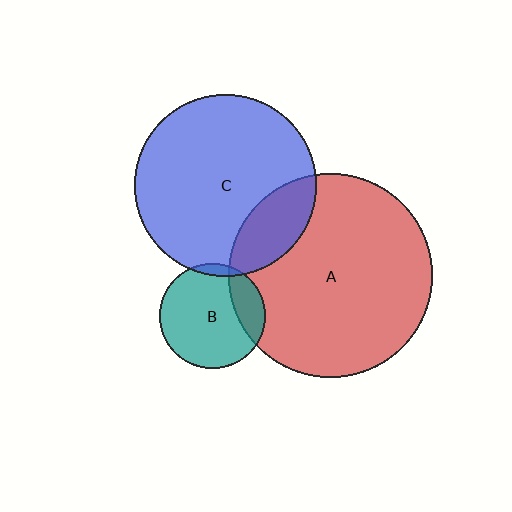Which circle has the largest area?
Circle A (red).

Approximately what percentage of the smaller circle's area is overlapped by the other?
Approximately 5%.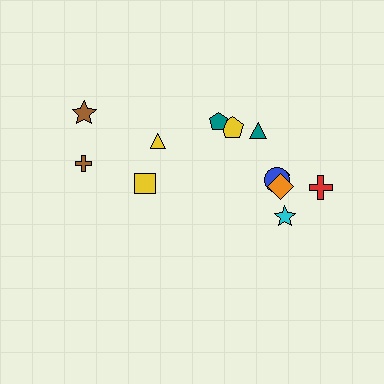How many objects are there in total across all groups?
There are 12 objects.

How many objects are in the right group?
There are 8 objects.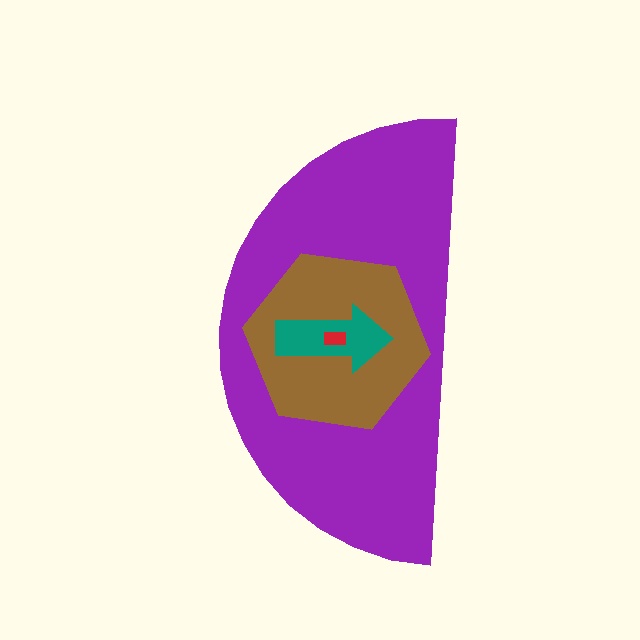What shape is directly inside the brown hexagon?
The teal arrow.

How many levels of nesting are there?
4.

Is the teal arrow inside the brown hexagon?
Yes.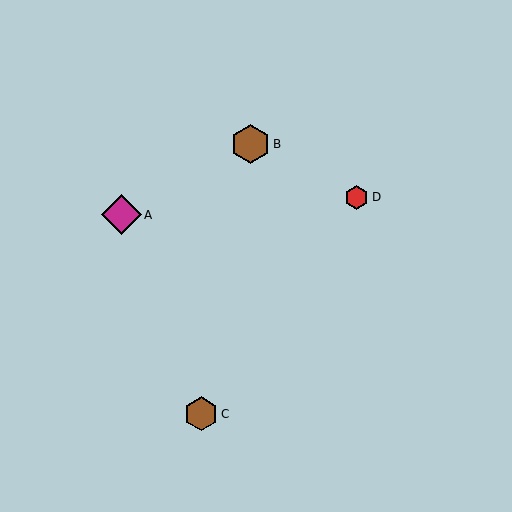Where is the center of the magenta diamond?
The center of the magenta diamond is at (121, 215).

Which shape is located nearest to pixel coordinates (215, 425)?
The brown hexagon (labeled C) at (201, 414) is nearest to that location.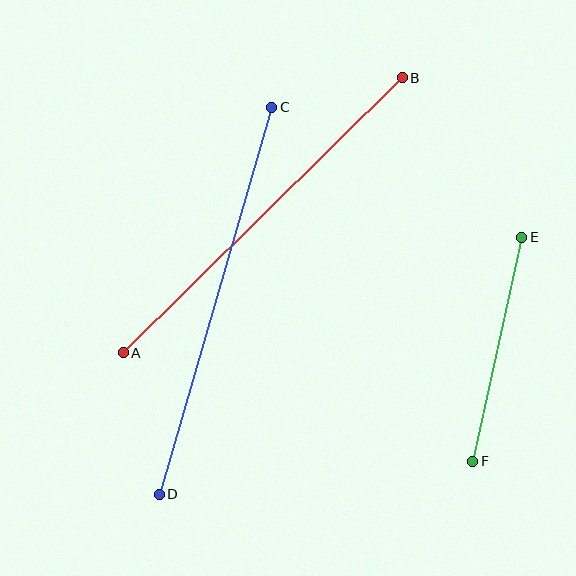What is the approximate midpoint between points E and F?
The midpoint is at approximately (497, 349) pixels.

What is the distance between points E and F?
The distance is approximately 230 pixels.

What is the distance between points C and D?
The distance is approximately 403 pixels.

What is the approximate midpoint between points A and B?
The midpoint is at approximately (263, 215) pixels.